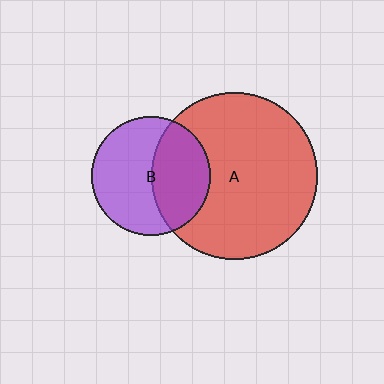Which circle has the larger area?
Circle A (red).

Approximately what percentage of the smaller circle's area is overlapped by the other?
Approximately 40%.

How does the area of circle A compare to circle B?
Approximately 2.0 times.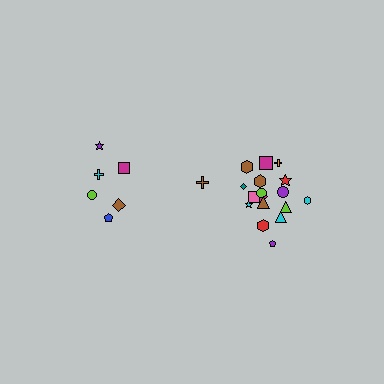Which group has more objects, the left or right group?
The right group.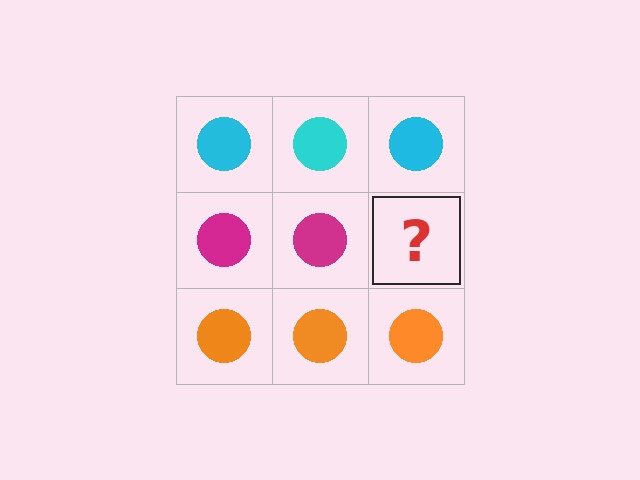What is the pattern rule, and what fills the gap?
The rule is that each row has a consistent color. The gap should be filled with a magenta circle.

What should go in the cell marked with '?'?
The missing cell should contain a magenta circle.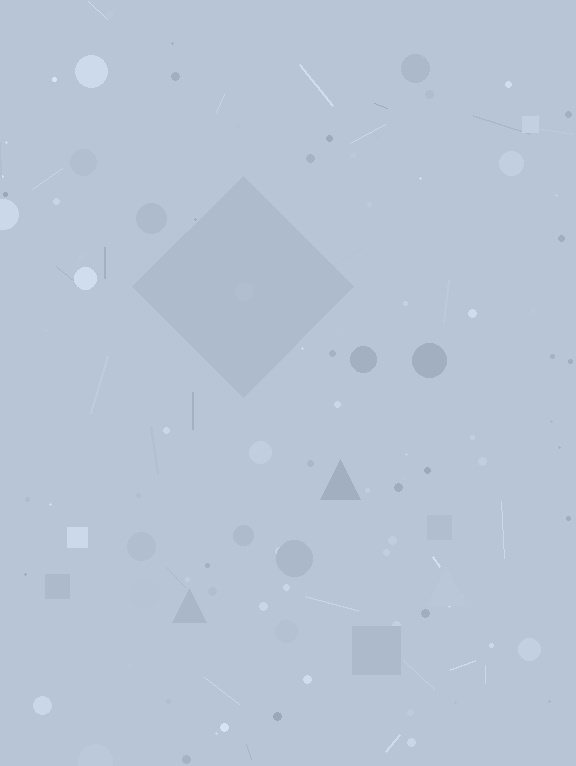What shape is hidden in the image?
A diamond is hidden in the image.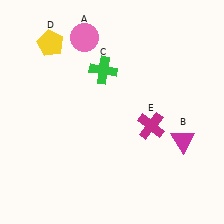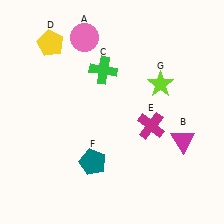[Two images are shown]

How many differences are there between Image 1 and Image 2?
There are 2 differences between the two images.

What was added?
A teal pentagon (F), a lime star (G) were added in Image 2.